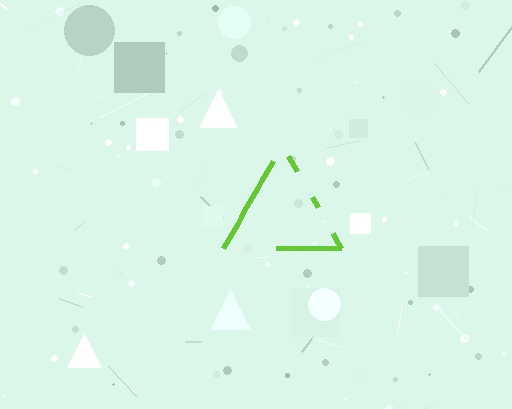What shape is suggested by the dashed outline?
The dashed outline suggests a triangle.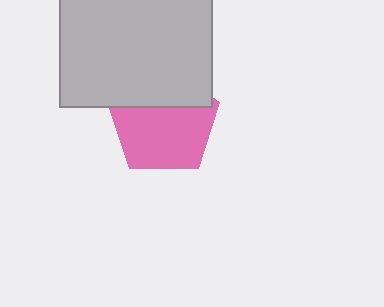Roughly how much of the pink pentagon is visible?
Most of it is visible (roughly 66%).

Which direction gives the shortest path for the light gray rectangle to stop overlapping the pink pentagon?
Moving up gives the shortest separation.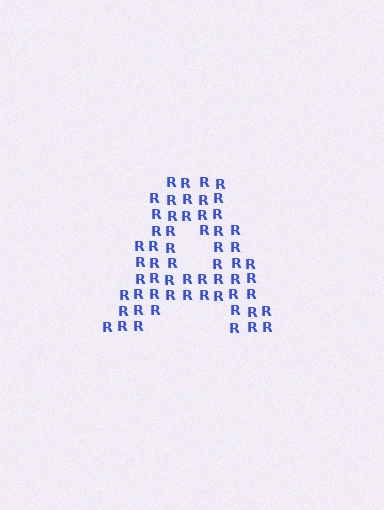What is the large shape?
The large shape is the letter A.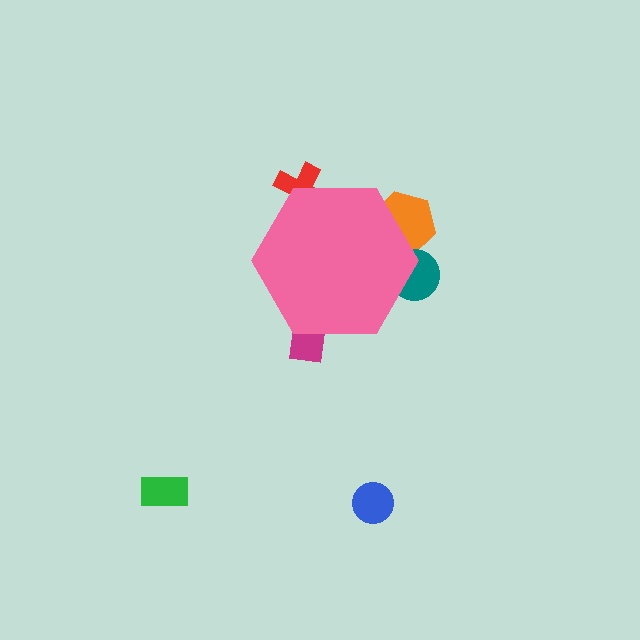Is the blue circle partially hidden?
No, the blue circle is fully visible.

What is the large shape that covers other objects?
A pink hexagon.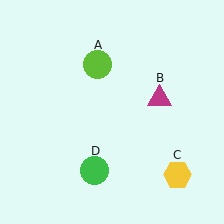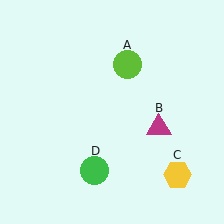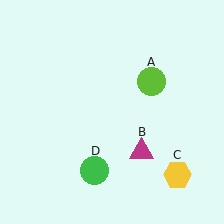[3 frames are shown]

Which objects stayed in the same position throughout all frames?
Yellow hexagon (object C) and green circle (object D) remained stationary.